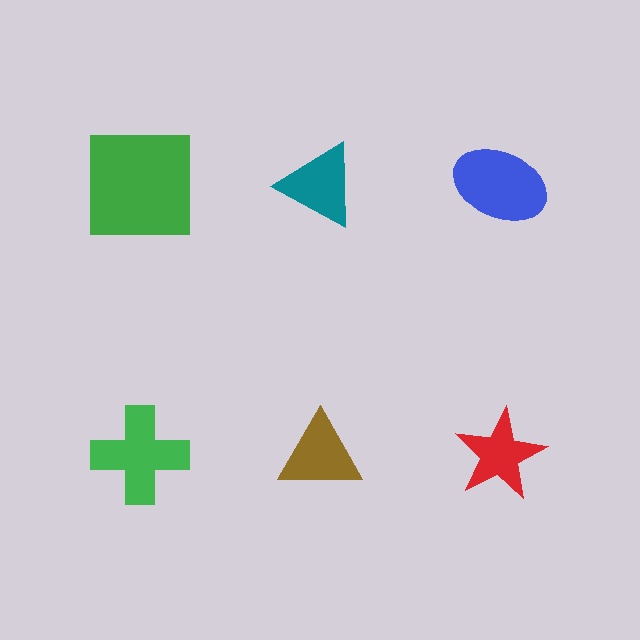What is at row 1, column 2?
A teal triangle.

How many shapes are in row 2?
3 shapes.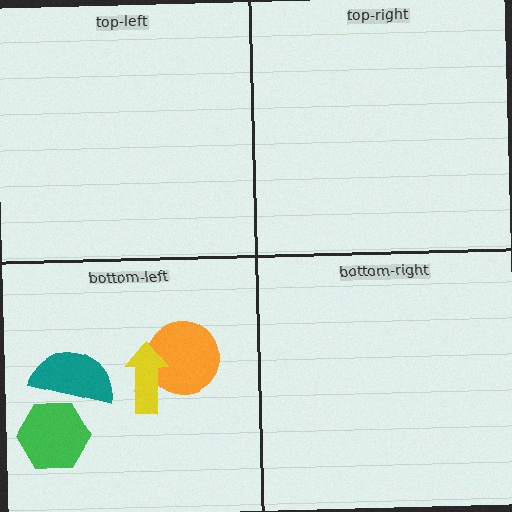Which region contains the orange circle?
The bottom-left region.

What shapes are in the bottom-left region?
The green hexagon, the teal semicircle, the orange circle, the yellow arrow.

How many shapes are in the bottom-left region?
4.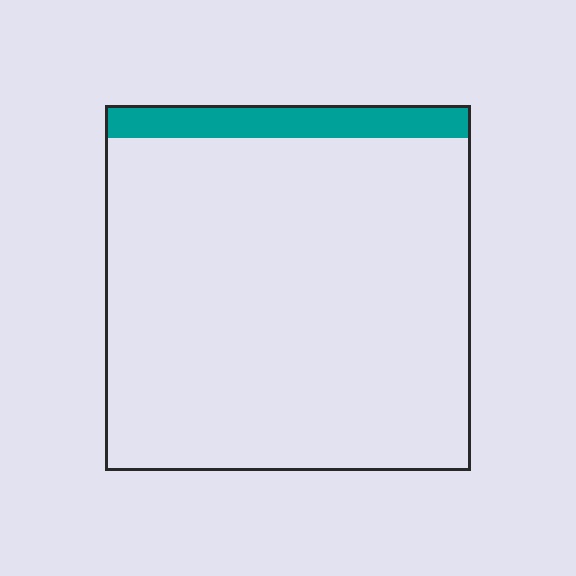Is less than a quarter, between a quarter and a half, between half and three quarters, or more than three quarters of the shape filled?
Less than a quarter.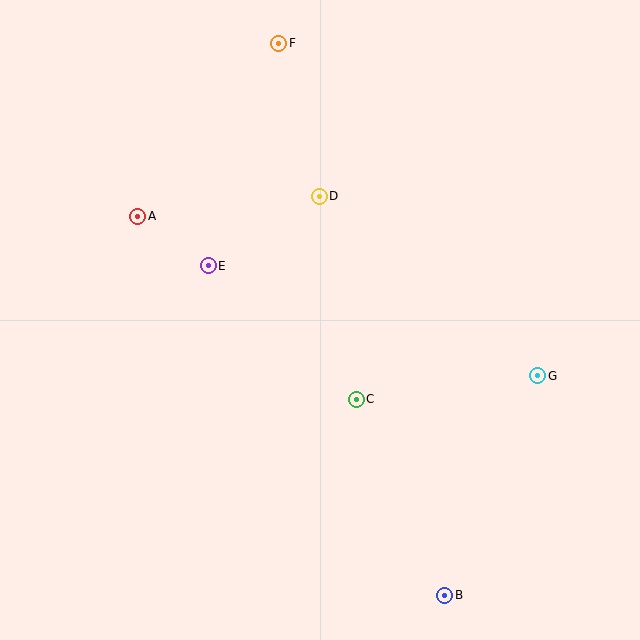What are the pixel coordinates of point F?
Point F is at (279, 43).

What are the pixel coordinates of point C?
Point C is at (356, 399).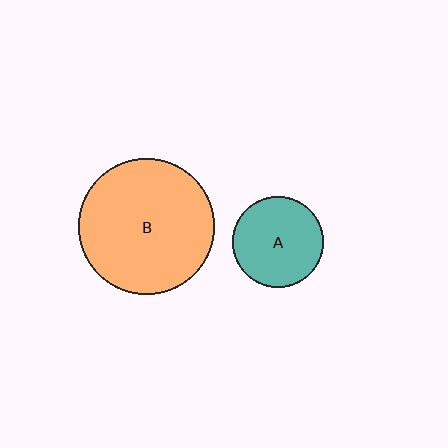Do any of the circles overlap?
No, none of the circles overlap.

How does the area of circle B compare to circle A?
Approximately 2.2 times.